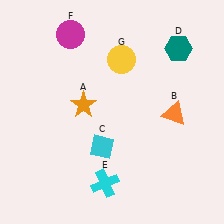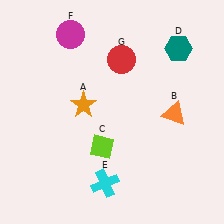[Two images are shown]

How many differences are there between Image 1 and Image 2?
There are 2 differences between the two images.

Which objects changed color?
C changed from cyan to lime. G changed from yellow to red.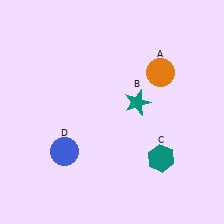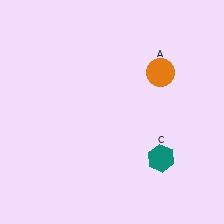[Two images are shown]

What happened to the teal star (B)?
The teal star (B) was removed in Image 2. It was in the top-right area of Image 1.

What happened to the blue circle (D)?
The blue circle (D) was removed in Image 2. It was in the bottom-left area of Image 1.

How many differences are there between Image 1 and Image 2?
There are 2 differences between the two images.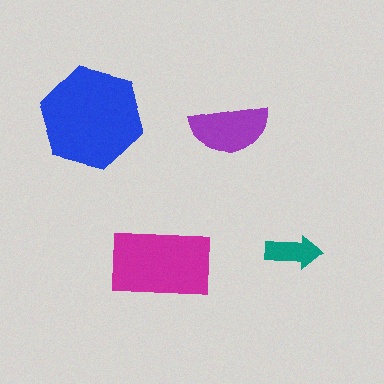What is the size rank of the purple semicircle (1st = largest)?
3rd.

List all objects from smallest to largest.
The teal arrow, the purple semicircle, the magenta rectangle, the blue hexagon.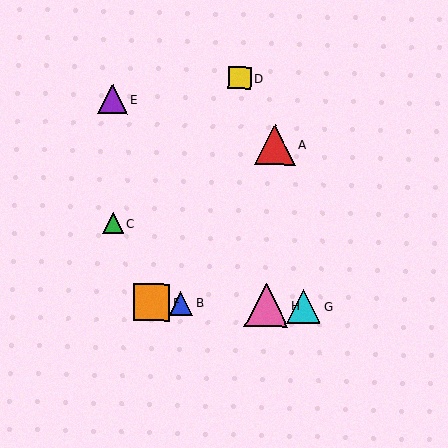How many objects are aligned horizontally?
4 objects (B, F, G, H) are aligned horizontally.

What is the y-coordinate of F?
Object F is at y≈302.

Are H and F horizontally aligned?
Yes, both are at y≈305.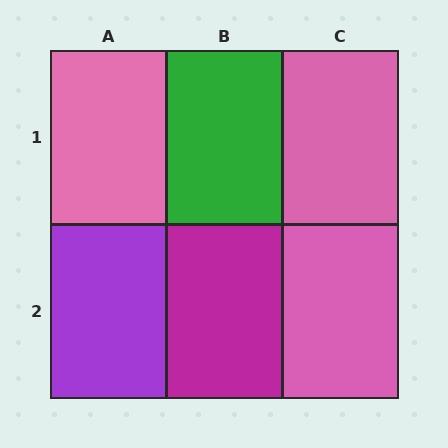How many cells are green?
1 cell is green.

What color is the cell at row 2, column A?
Purple.